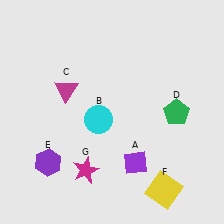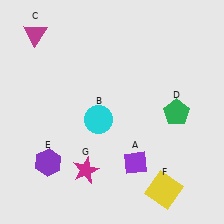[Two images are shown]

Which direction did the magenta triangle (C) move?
The magenta triangle (C) moved up.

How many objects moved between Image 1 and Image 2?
1 object moved between the two images.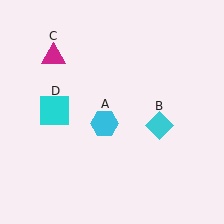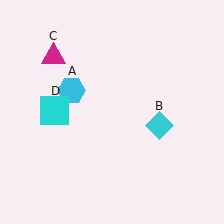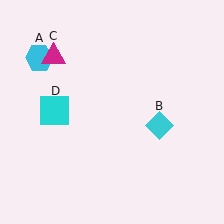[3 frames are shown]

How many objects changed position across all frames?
1 object changed position: cyan hexagon (object A).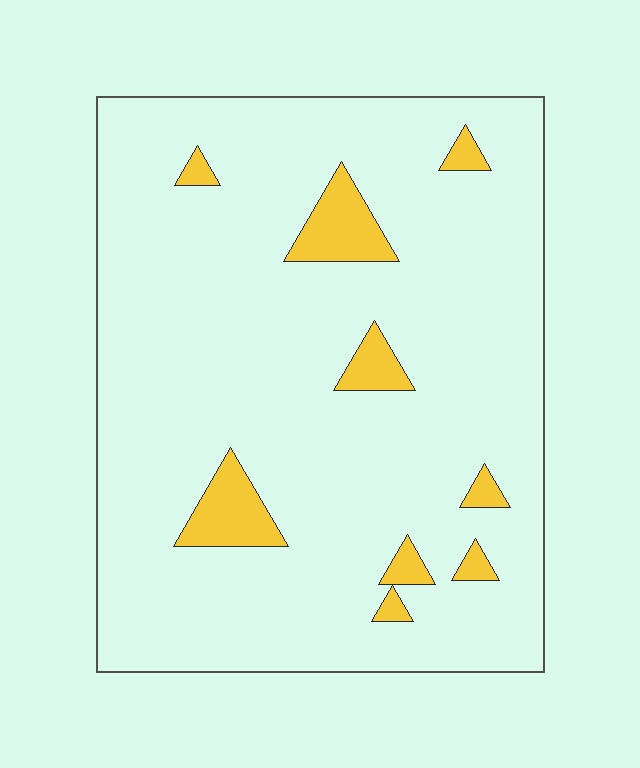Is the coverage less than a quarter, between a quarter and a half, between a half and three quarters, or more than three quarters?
Less than a quarter.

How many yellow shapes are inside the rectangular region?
9.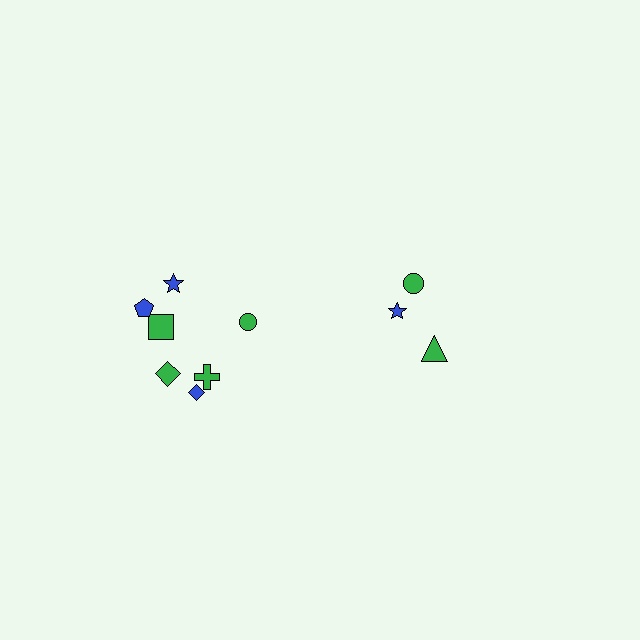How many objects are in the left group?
There are 7 objects.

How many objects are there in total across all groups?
There are 10 objects.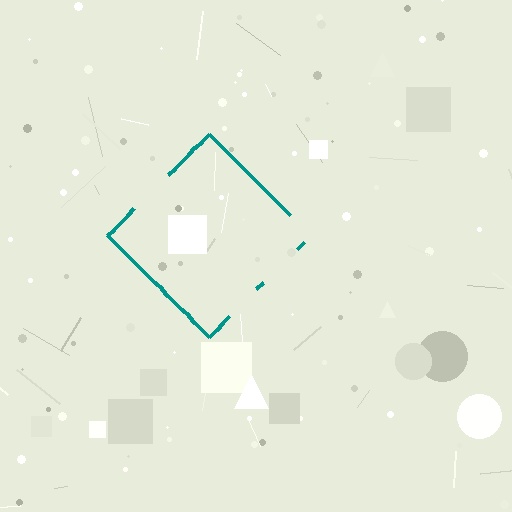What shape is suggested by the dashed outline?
The dashed outline suggests a diamond.